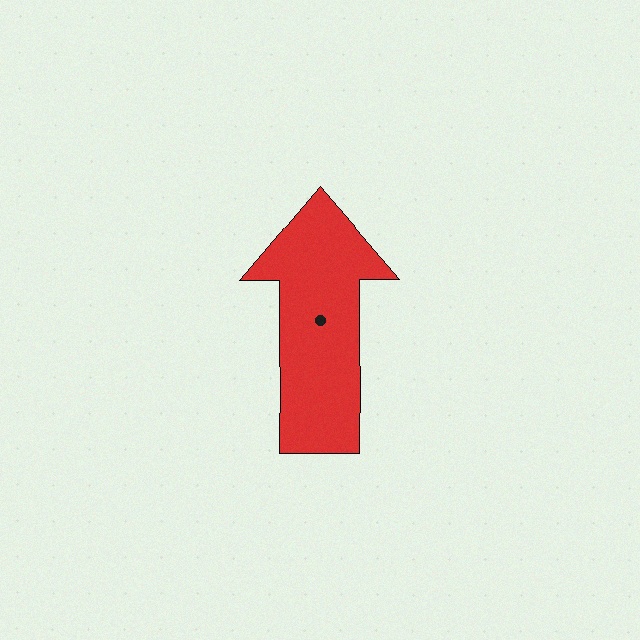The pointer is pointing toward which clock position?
Roughly 12 o'clock.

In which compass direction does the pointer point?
North.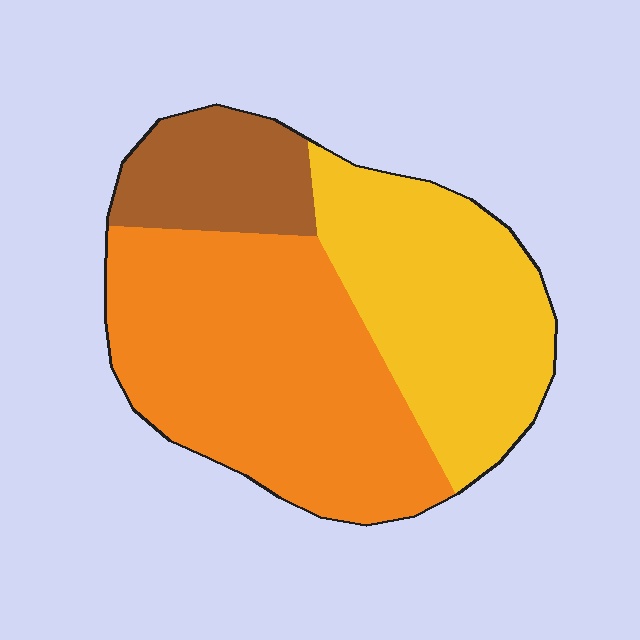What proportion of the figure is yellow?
Yellow takes up about one third (1/3) of the figure.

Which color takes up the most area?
Orange, at roughly 50%.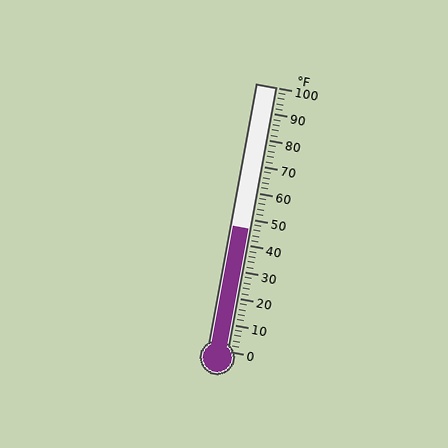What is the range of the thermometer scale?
The thermometer scale ranges from 0°F to 100°F.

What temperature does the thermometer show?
The thermometer shows approximately 46°F.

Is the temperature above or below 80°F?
The temperature is below 80°F.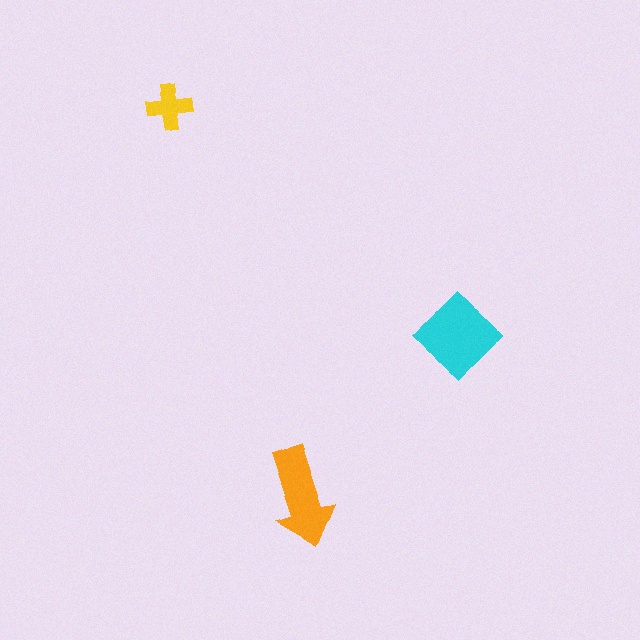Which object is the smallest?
The yellow cross.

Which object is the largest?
The cyan diamond.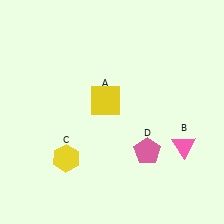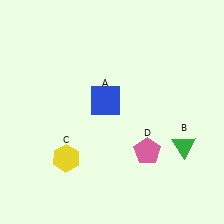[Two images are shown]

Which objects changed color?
A changed from yellow to blue. B changed from pink to green.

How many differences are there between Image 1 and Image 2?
There are 2 differences between the two images.